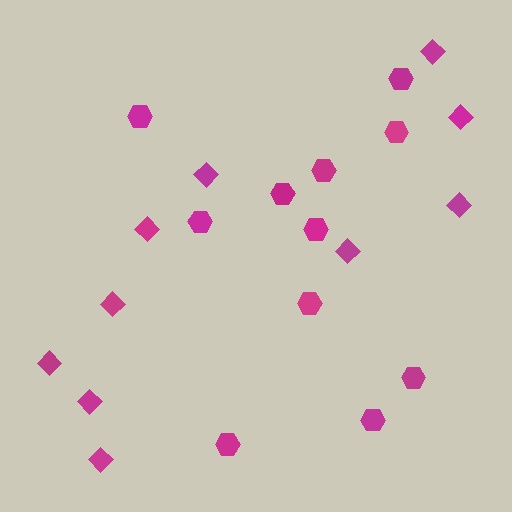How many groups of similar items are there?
There are 2 groups: one group of hexagons (11) and one group of diamonds (10).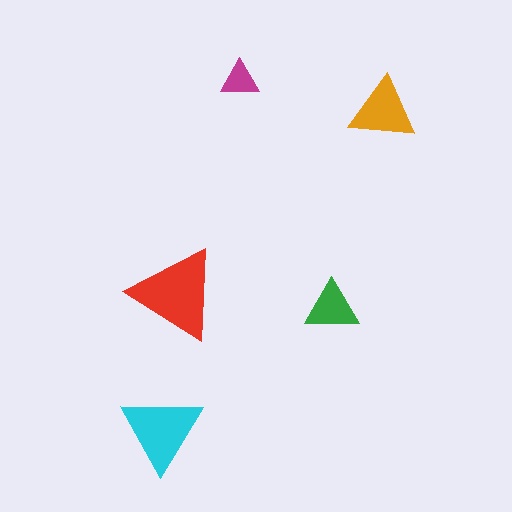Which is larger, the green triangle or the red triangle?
The red one.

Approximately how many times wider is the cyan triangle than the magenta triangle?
About 2 times wider.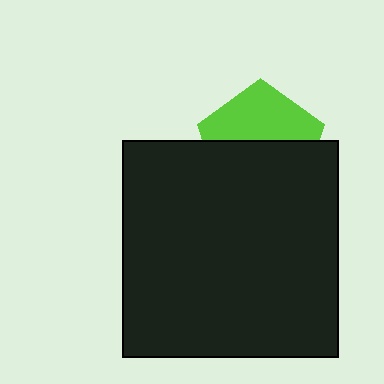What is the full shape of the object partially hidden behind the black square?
The partially hidden object is a lime pentagon.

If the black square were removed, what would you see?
You would see the complete lime pentagon.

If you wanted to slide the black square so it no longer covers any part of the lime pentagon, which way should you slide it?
Slide it down — that is the most direct way to separate the two shapes.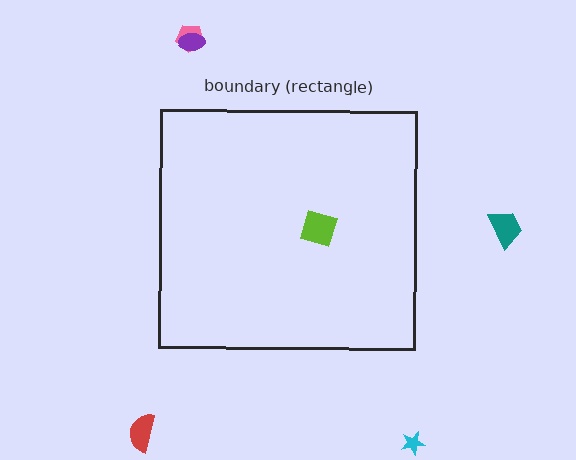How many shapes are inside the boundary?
1 inside, 5 outside.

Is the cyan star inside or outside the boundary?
Outside.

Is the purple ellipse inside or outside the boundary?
Outside.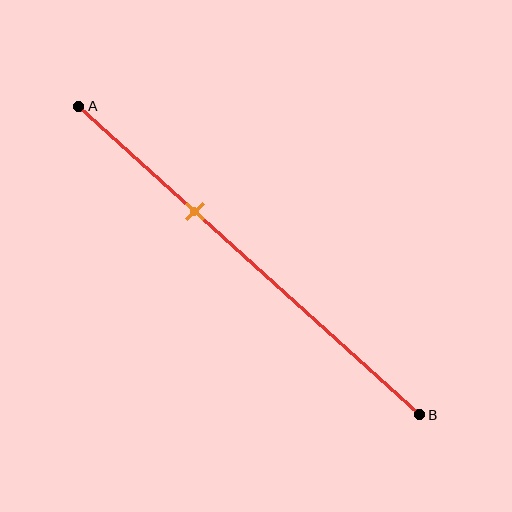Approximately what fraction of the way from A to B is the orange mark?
The orange mark is approximately 35% of the way from A to B.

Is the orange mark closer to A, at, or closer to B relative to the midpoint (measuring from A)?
The orange mark is closer to point A than the midpoint of segment AB.